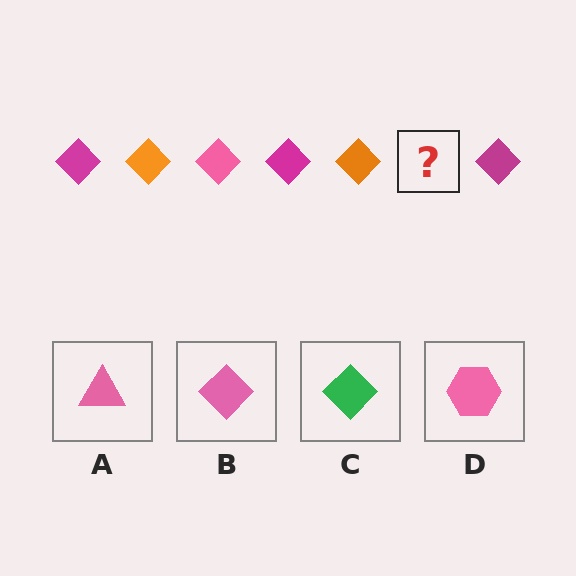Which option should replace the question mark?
Option B.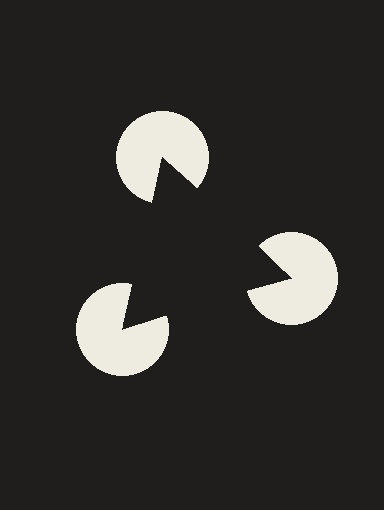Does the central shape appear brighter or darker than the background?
It typically appears slightly darker than the background, even though no actual brightness change is drawn.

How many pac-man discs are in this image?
There are 3 — one at each vertex of the illusory triangle.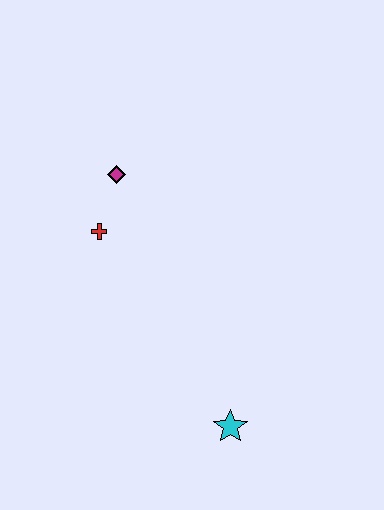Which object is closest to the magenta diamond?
The red cross is closest to the magenta diamond.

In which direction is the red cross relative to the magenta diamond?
The red cross is below the magenta diamond.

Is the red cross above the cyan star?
Yes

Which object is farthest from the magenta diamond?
The cyan star is farthest from the magenta diamond.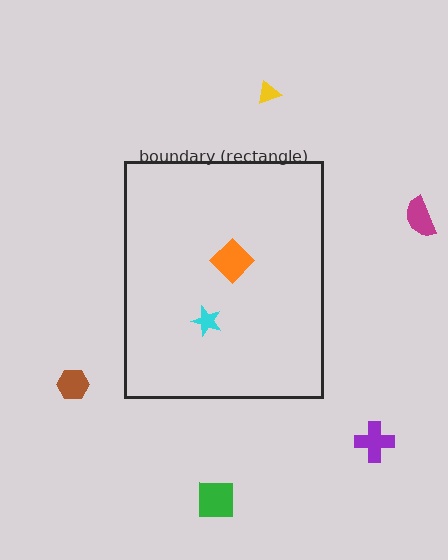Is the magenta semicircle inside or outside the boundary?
Outside.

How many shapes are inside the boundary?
2 inside, 5 outside.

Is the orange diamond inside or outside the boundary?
Inside.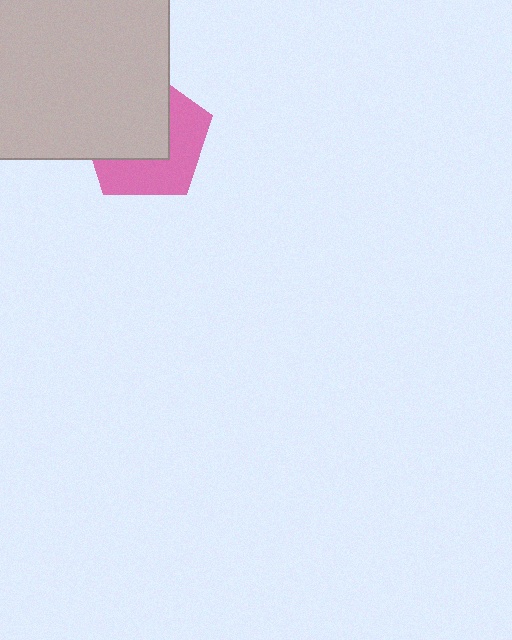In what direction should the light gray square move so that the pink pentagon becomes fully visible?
The light gray square should move toward the upper-left. That is the shortest direction to clear the overlap and leave the pink pentagon fully visible.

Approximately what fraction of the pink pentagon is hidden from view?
Roughly 53% of the pink pentagon is hidden behind the light gray square.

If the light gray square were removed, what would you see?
You would see the complete pink pentagon.